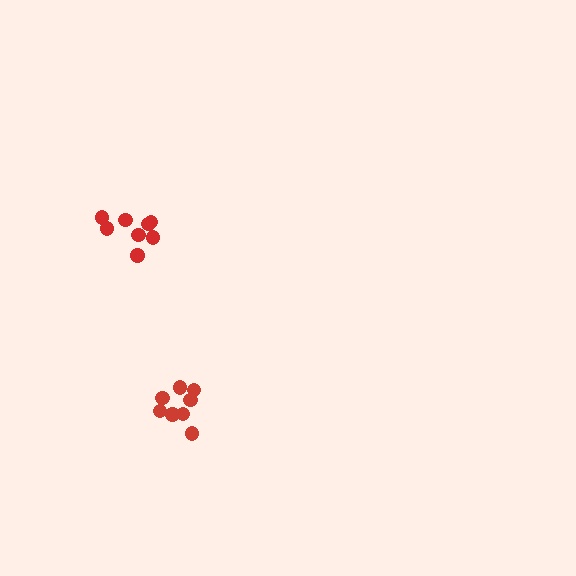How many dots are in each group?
Group 1: 9 dots, Group 2: 8 dots (17 total).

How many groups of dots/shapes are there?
There are 2 groups.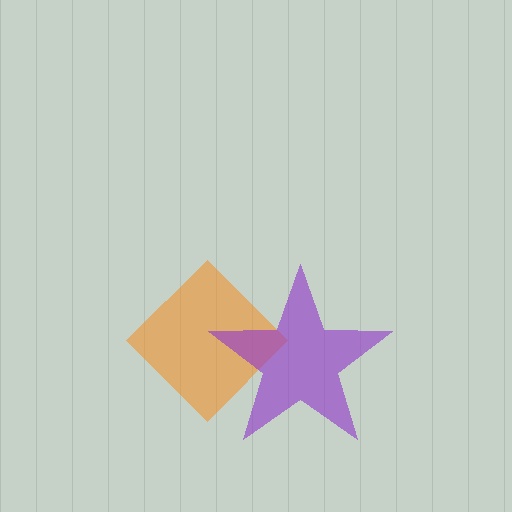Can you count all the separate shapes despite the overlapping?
Yes, there are 2 separate shapes.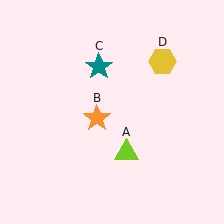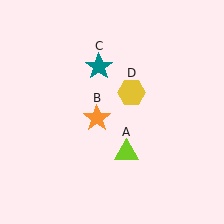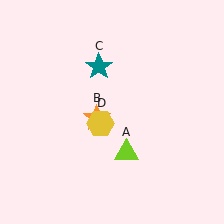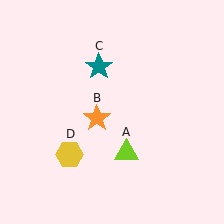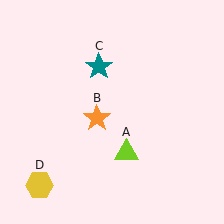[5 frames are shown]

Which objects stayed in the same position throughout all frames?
Lime triangle (object A) and orange star (object B) and teal star (object C) remained stationary.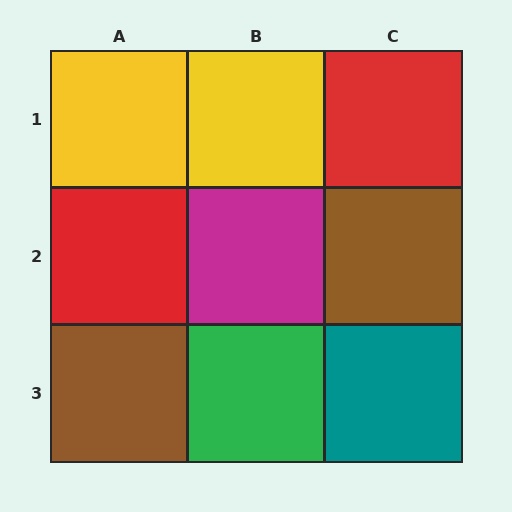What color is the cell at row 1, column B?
Yellow.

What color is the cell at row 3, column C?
Teal.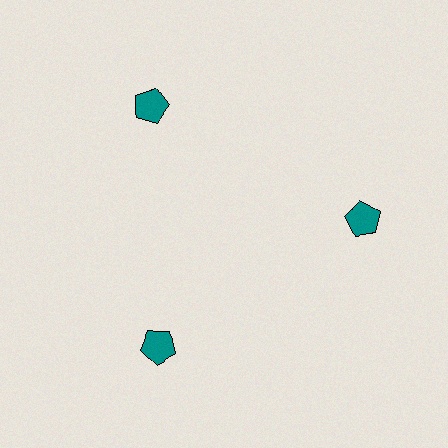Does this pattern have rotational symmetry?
Yes, this pattern has 3-fold rotational symmetry. It looks the same after rotating 120 degrees around the center.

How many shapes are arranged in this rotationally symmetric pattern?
There are 3 shapes, arranged in 3 groups of 1.